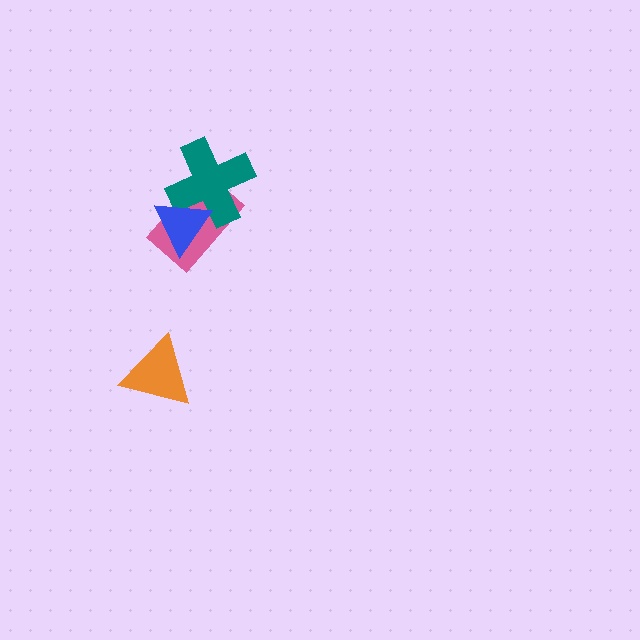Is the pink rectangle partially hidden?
Yes, it is partially covered by another shape.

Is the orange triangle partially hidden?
No, no other shape covers it.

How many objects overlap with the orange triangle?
0 objects overlap with the orange triangle.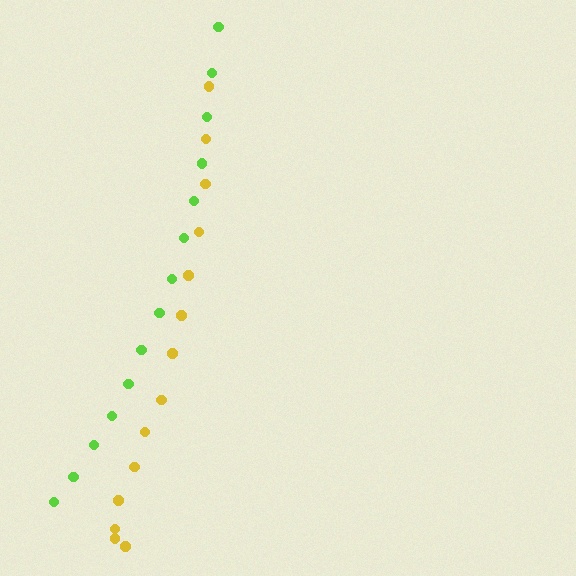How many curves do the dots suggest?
There are 2 distinct paths.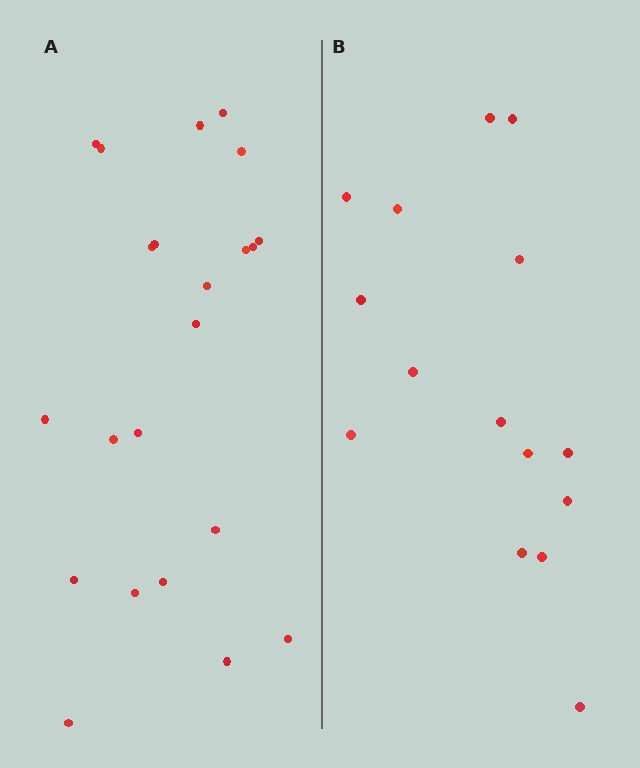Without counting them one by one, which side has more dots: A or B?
Region A (the left region) has more dots.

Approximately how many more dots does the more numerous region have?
Region A has roughly 8 or so more dots than region B.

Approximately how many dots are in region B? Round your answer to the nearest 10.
About 20 dots. (The exact count is 15, which rounds to 20.)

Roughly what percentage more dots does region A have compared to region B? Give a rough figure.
About 45% more.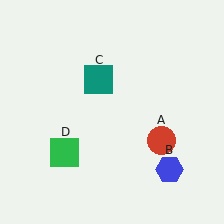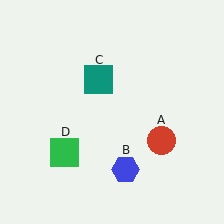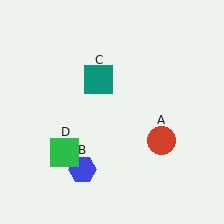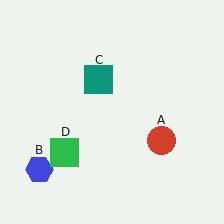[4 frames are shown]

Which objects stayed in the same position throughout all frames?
Red circle (object A) and teal square (object C) and green square (object D) remained stationary.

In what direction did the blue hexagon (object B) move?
The blue hexagon (object B) moved left.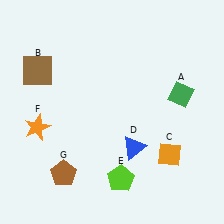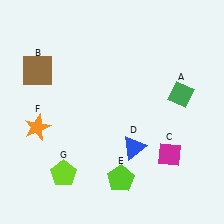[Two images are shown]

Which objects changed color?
C changed from orange to magenta. G changed from brown to lime.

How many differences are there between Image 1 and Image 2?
There are 2 differences between the two images.